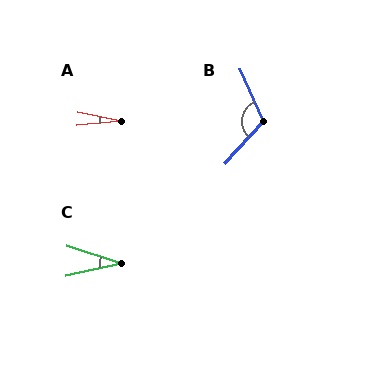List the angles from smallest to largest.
A (18°), C (30°), B (114°).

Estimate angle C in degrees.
Approximately 30 degrees.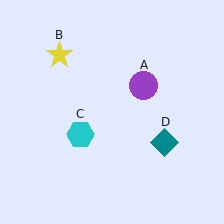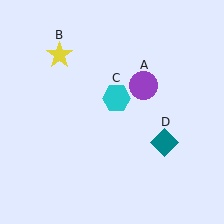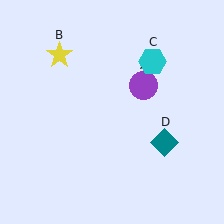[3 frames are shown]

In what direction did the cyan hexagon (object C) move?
The cyan hexagon (object C) moved up and to the right.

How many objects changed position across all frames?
1 object changed position: cyan hexagon (object C).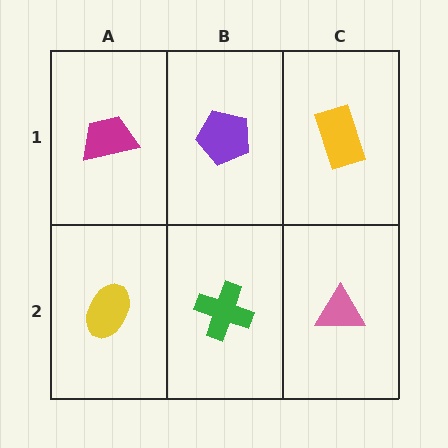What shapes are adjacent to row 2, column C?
A yellow rectangle (row 1, column C), a green cross (row 2, column B).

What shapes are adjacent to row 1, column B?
A green cross (row 2, column B), a magenta trapezoid (row 1, column A), a yellow rectangle (row 1, column C).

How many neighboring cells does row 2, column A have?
2.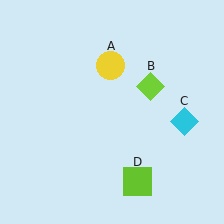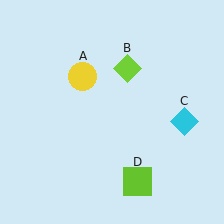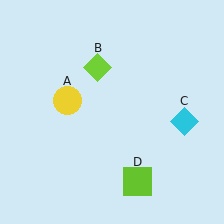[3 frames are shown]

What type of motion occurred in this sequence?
The yellow circle (object A), lime diamond (object B) rotated counterclockwise around the center of the scene.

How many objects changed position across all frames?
2 objects changed position: yellow circle (object A), lime diamond (object B).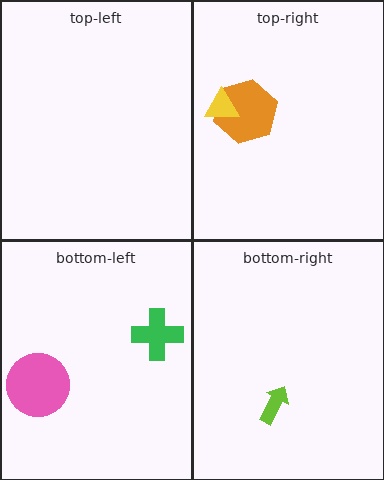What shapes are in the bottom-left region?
The pink circle, the green cross.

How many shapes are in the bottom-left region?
2.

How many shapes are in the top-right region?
2.